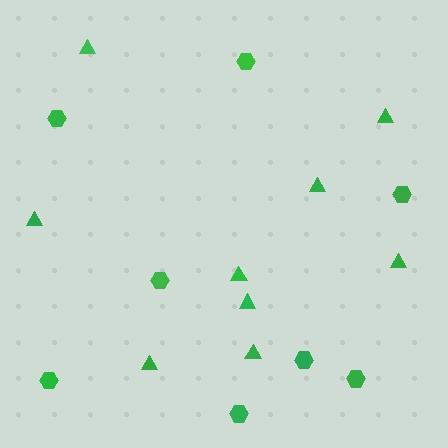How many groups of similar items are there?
There are 2 groups: one group of hexagons (8) and one group of triangles (9).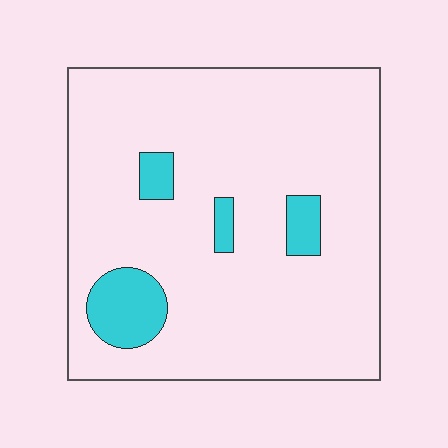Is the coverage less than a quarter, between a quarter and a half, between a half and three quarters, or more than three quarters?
Less than a quarter.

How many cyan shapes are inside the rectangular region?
4.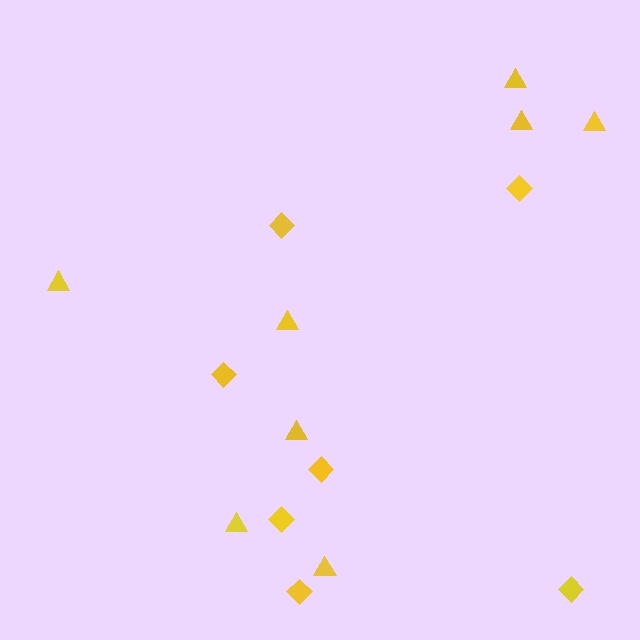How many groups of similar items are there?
There are 2 groups: one group of triangles (8) and one group of diamonds (7).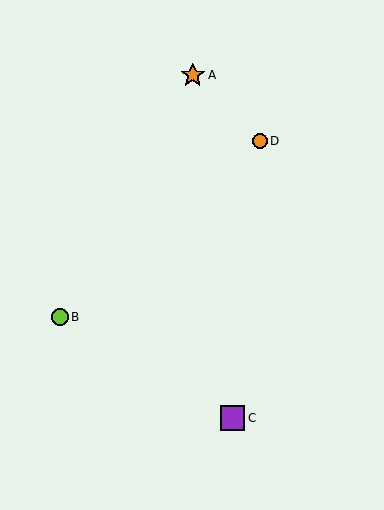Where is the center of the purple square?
The center of the purple square is at (232, 418).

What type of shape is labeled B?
Shape B is a lime circle.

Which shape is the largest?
The purple square (labeled C) is the largest.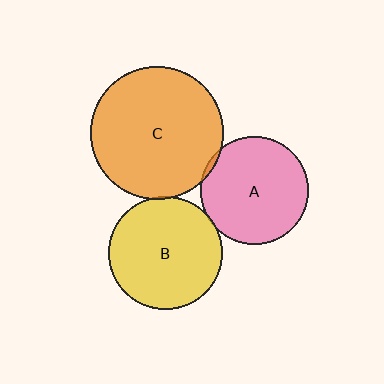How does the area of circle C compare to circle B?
Approximately 1.4 times.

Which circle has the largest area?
Circle C (orange).